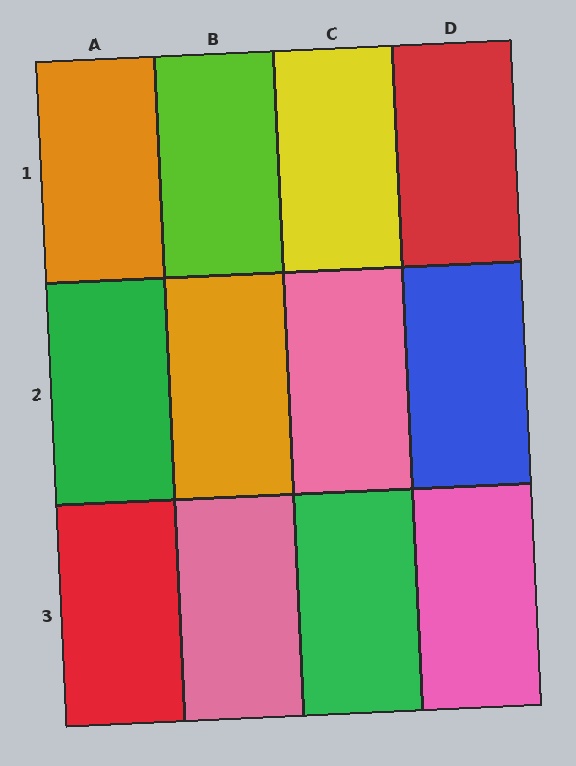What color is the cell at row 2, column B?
Orange.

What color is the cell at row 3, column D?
Pink.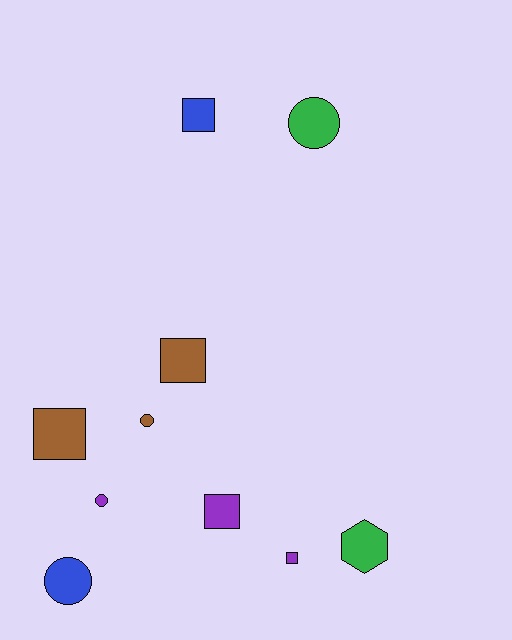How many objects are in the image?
There are 10 objects.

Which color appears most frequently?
Purple, with 3 objects.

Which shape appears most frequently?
Square, with 5 objects.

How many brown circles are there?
There is 1 brown circle.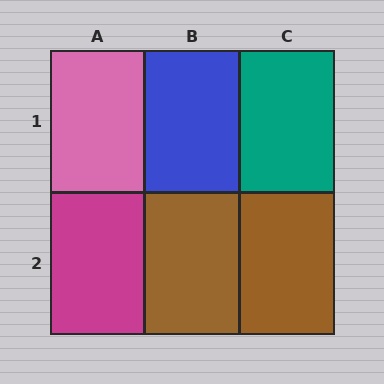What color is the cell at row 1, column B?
Blue.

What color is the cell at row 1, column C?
Teal.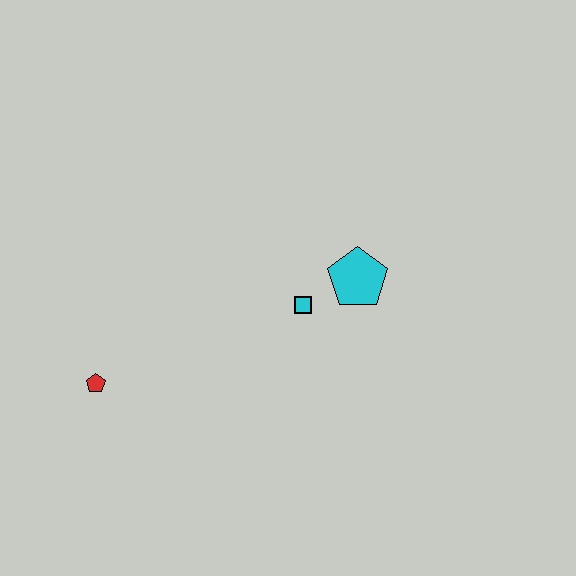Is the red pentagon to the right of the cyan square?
No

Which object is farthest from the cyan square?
The red pentagon is farthest from the cyan square.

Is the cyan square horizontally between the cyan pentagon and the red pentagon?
Yes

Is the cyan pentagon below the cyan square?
No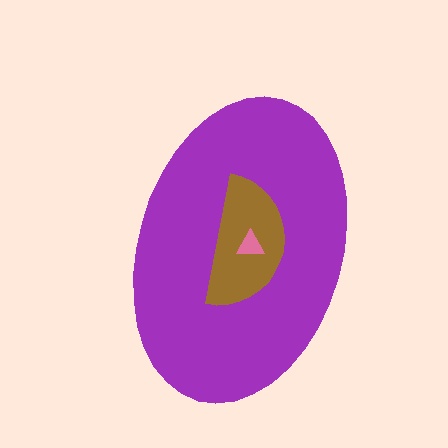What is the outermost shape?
The purple ellipse.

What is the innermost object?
The pink triangle.